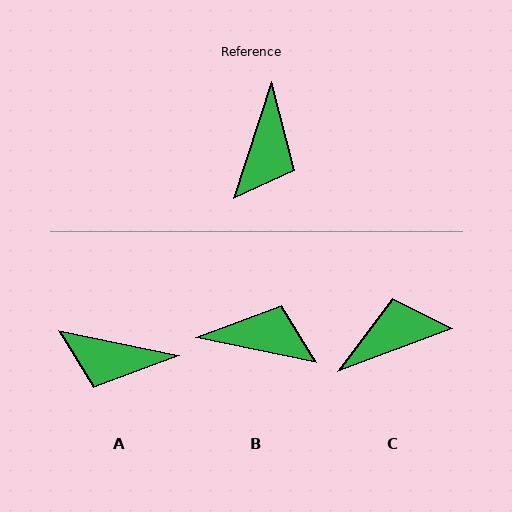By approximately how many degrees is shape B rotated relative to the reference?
Approximately 97 degrees counter-clockwise.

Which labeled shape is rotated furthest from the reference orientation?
C, about 129 degrees away.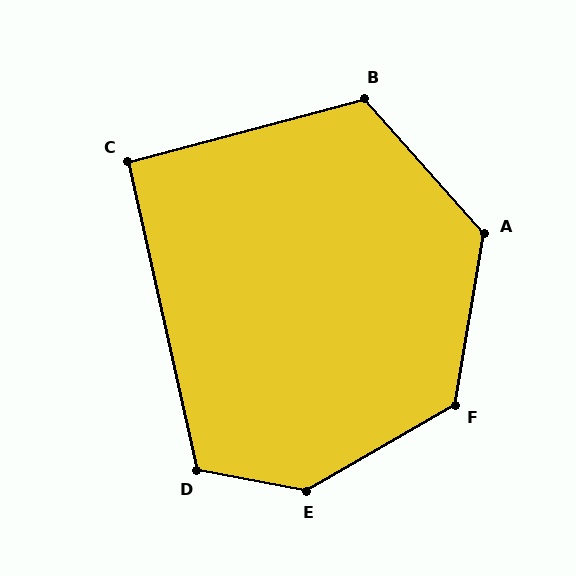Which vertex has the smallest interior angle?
C, at approximately 92 degrees.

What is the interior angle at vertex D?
Approximately 113 degrees (obtuse).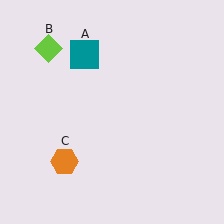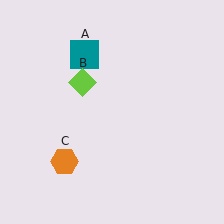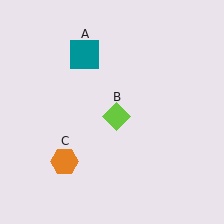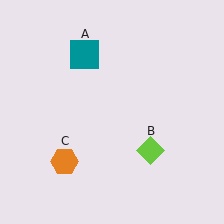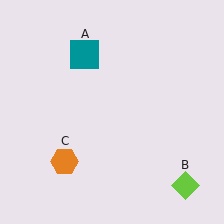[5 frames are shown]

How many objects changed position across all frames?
1 object changed position: lime diamond (object B).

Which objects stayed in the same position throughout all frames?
Teal square (object A) and orange hexagon (object C) remained stationary.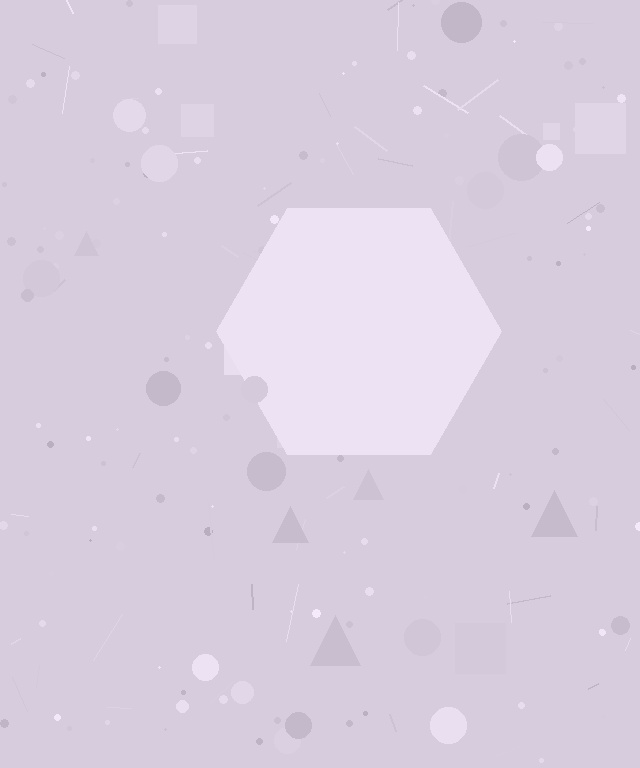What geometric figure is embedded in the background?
A hexagon is embedded in the background.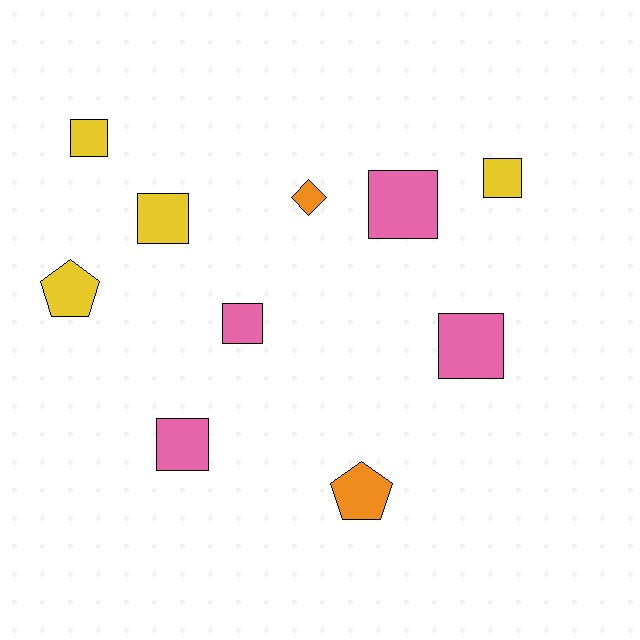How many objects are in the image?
There are 10 objects.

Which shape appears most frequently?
Square, with 7 objects.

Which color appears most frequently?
Pink, with 4 objects.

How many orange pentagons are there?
There is 1 orange pentagon.